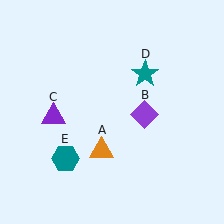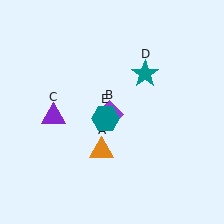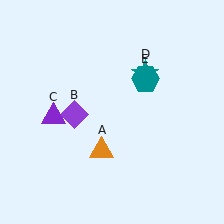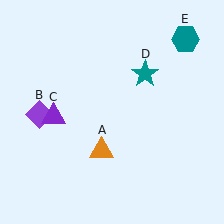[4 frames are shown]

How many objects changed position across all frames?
2 objects changed position: purple diamond (object B), teal hexagon (object E).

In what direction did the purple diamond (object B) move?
The purple diamond (object B) moved left.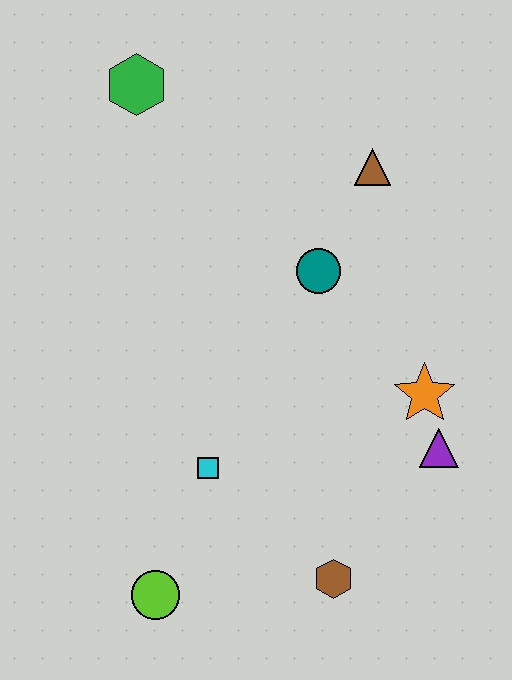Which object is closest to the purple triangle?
The orange star is closest to the purple triangle.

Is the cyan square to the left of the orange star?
Yes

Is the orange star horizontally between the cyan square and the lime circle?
No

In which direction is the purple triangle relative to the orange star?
The purple triangle is below the orange star.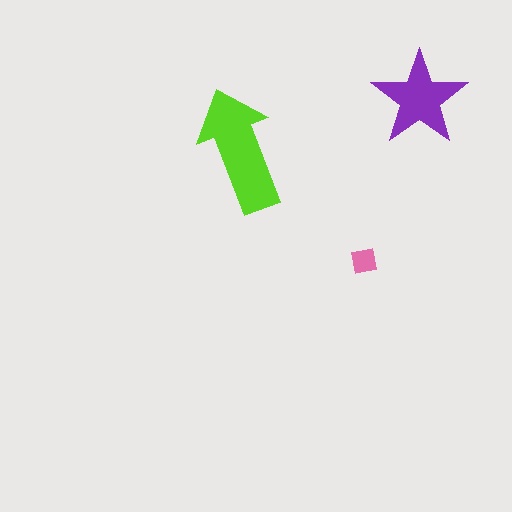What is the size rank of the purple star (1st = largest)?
2nd.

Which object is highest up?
The purple star is topmost.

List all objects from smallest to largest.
The pink square, the purple star, the lime arrow.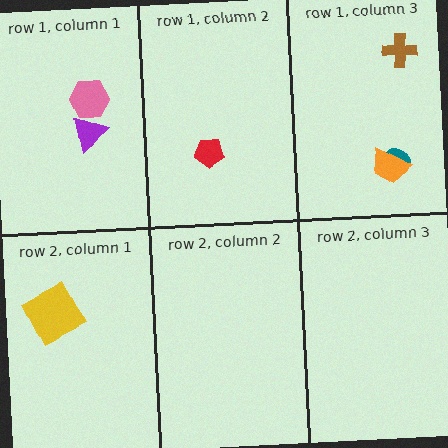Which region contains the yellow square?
The row 2, column 1 region.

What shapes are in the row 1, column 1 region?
The purple triangle, the pink hexagon.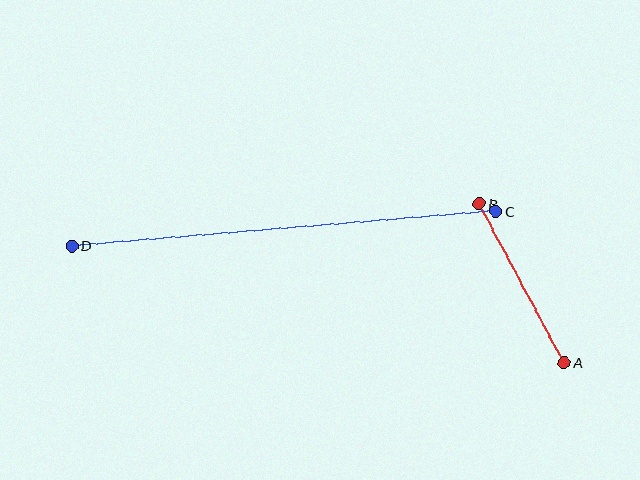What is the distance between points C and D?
The distance is approximately 426 pixels.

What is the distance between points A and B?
The distance is approximately 180 pixels.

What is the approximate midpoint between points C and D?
The midpoint is at approximately (284, 229) pixels.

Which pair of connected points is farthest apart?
Points C and D are farthest apart.